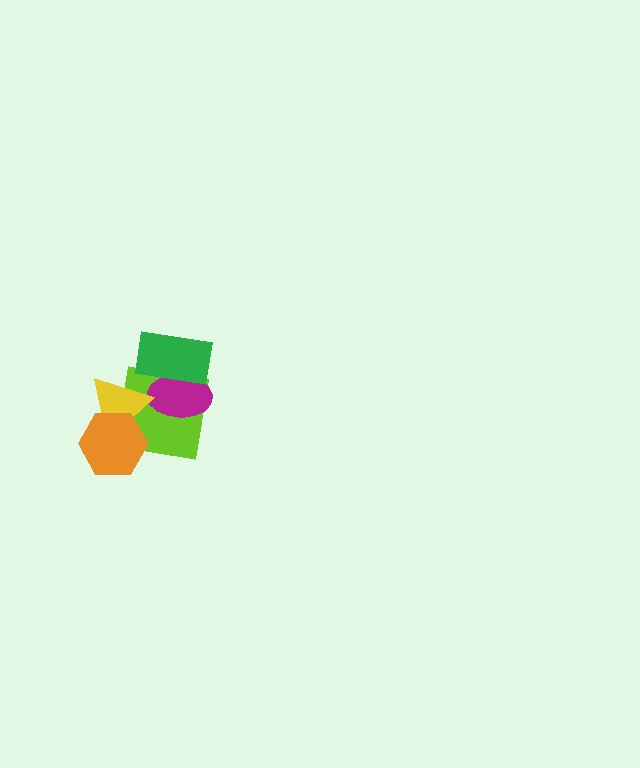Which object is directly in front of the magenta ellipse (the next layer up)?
The green rectangle is directly in front of the magenta ellipse.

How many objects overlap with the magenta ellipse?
3 objects overlap with the magenta ellipse.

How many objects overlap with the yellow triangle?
3 objects overlap with the yellow triangle.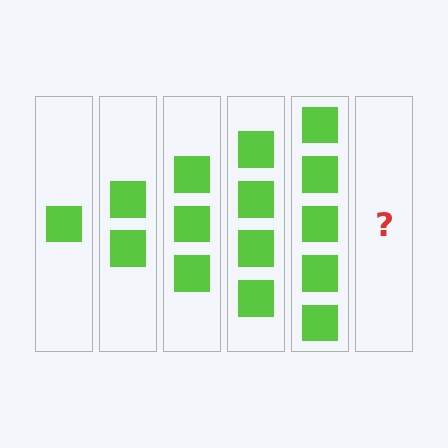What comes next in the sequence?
The next element should be 6 squares.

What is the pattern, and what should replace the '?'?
The pattern is that each step adds one more square. The '?' should be 6 squares.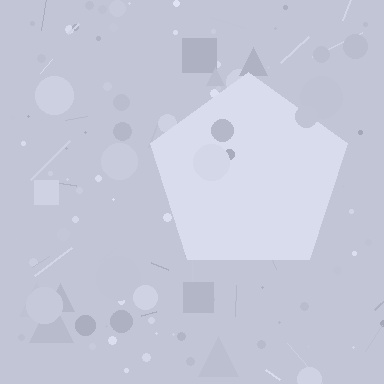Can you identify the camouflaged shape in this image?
The camouflaged shape is a pentagon.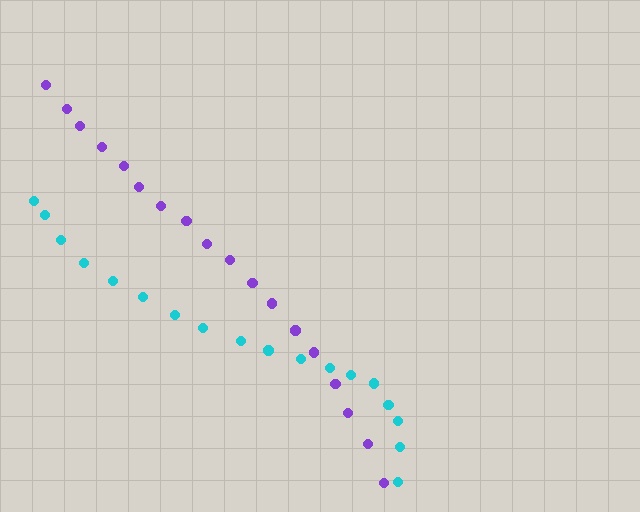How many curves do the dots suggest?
There are 2 distinct paths.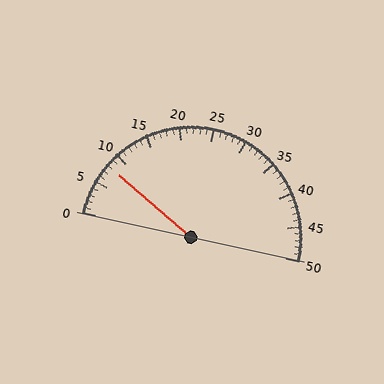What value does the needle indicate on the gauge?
The needle indicates approximately 8.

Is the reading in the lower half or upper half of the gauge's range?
The reading is in the lower half of the range (0 to 50).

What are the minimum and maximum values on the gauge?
The gauge ranges from 0 to 50.